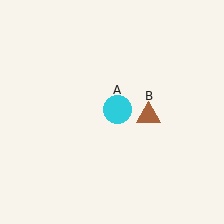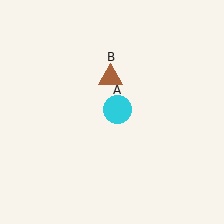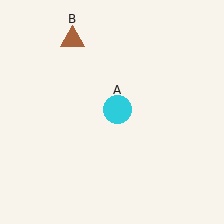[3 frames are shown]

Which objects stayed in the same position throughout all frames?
Cyan circle (object A) remained stationary.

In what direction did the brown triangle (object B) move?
The brown triangle (object B) moved up and to the left.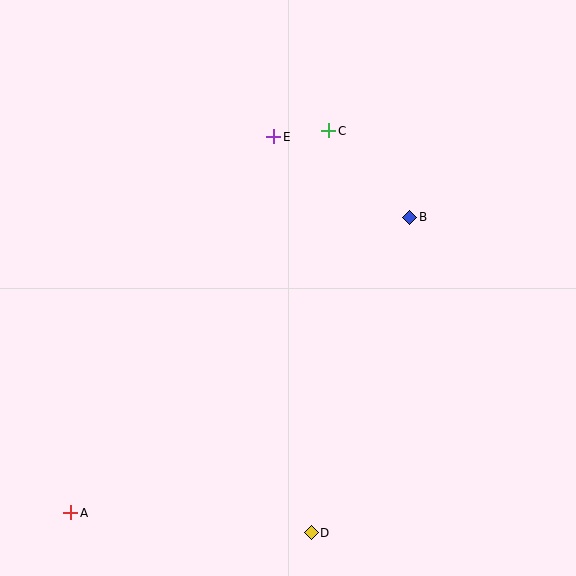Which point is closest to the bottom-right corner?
Point D is closest to the bottom-right corner.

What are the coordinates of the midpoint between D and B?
The midpoint between D and B is at (360, 375).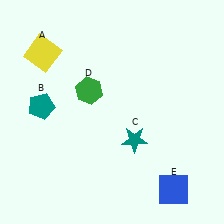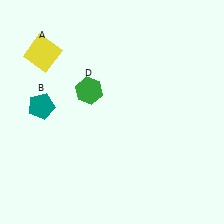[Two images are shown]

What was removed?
The blue square (E), the teal star (C) were removed in Image 2.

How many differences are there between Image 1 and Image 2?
There are 2 differences between the two images.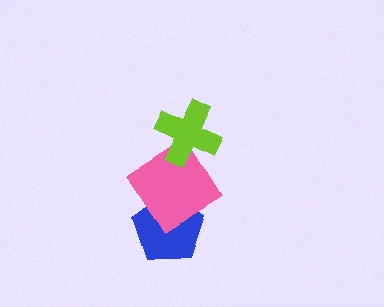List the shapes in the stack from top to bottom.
From top to bottom: the lime cross, the pink diamond, the blue pentagon.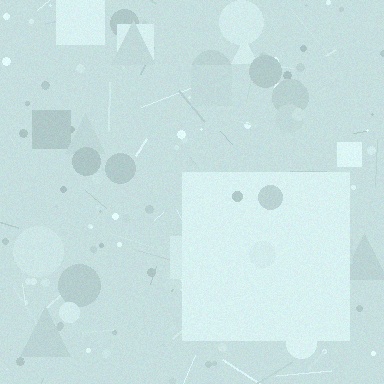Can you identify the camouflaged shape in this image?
The camouflaged shape is a square.